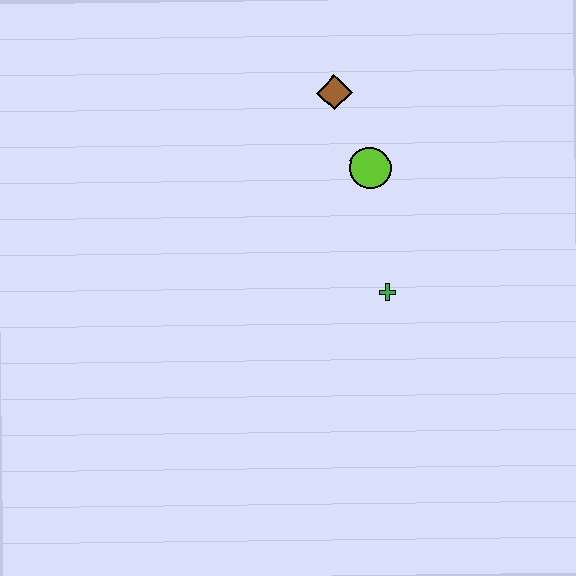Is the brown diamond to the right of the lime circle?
No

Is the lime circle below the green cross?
No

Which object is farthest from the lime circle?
The green cross is farthest from the lime circle.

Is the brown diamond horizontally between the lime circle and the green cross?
No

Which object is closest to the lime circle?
The brown diamond is closest to the lime circle.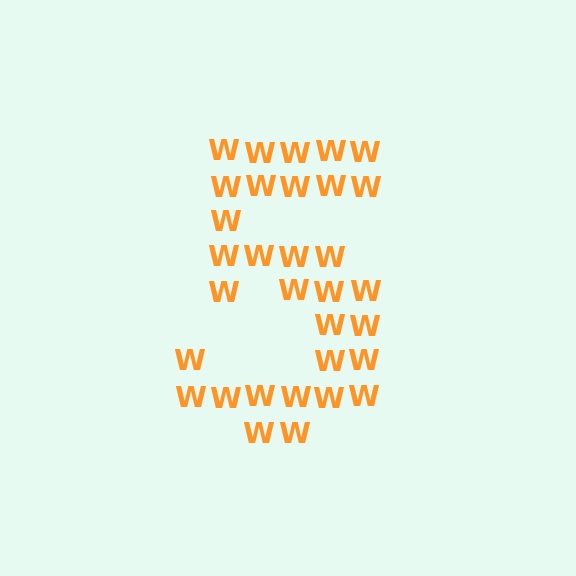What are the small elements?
The small elements are letter W's.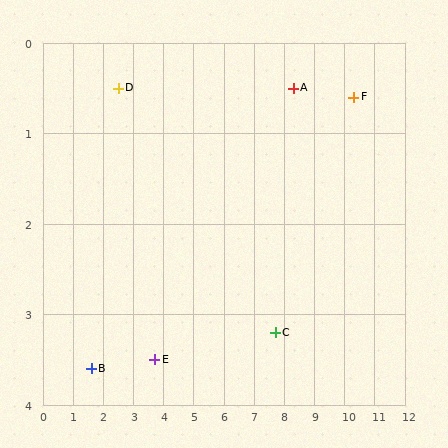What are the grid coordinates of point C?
Point C is at approximately (7.7, 3.2).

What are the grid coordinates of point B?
Point B is at approximately (1.6, 3.6).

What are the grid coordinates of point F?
Point F is at approximately (10.3, 0.6).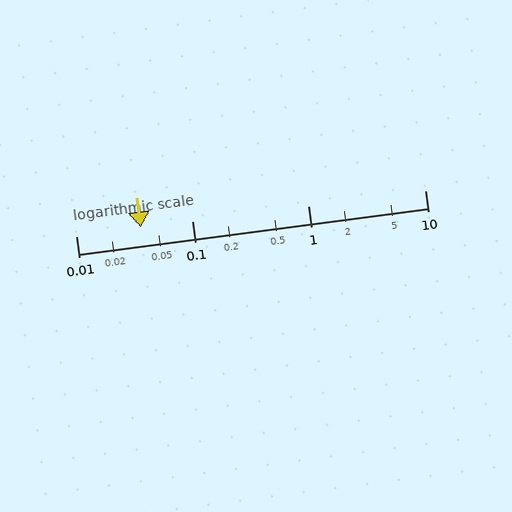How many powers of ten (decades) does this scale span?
The scale spans 3 decades, from 0.01 to 10.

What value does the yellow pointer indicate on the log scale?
The pointer indicates approximately 0.036.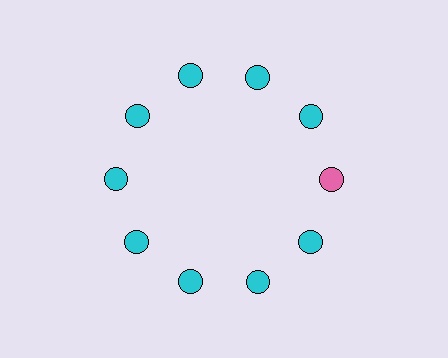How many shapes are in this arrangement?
There are 10 shapes arranged in a ring pattern.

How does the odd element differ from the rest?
It has a different color: pink instead of cyan.